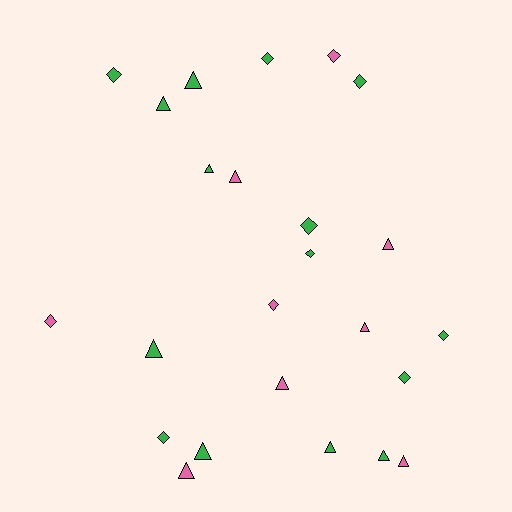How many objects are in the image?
There are 24 objects.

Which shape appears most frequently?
Triangle, with 13 objects.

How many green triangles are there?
There are 7 green triangles.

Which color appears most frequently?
Green, with 15 objects.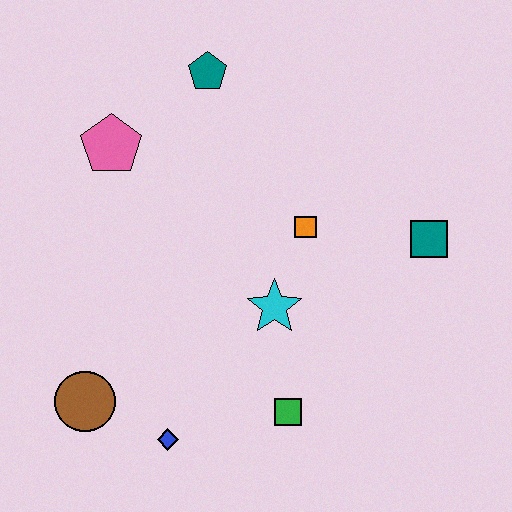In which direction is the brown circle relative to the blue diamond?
The brown circle is to the left of the blue diamond.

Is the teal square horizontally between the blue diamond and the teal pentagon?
No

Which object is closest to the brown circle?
The blue diamond is closest to the brown circle.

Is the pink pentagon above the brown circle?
Yes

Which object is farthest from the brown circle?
The teal square is farthest from the brown circle.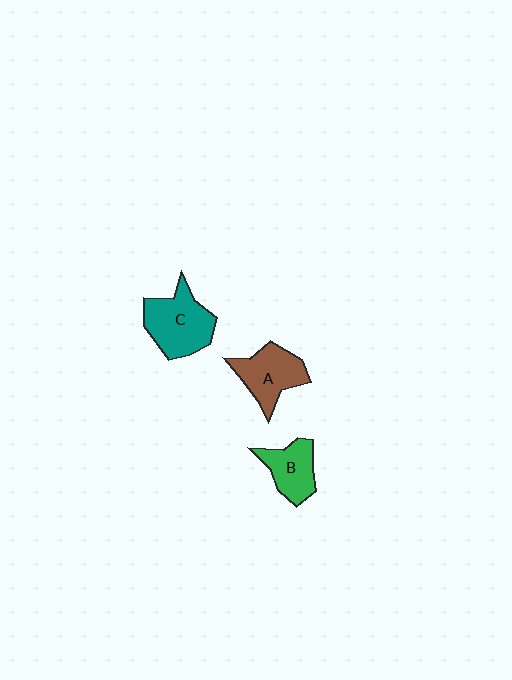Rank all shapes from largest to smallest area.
From largest to smallest: C (teal), A (brown), B (green).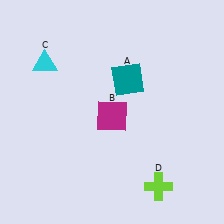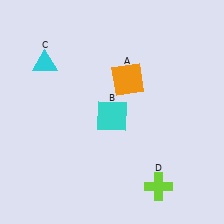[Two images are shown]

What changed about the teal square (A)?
In Image 1, A is teal. In Image 2, it changed to orange.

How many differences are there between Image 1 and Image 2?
There are 2 differences between the two images.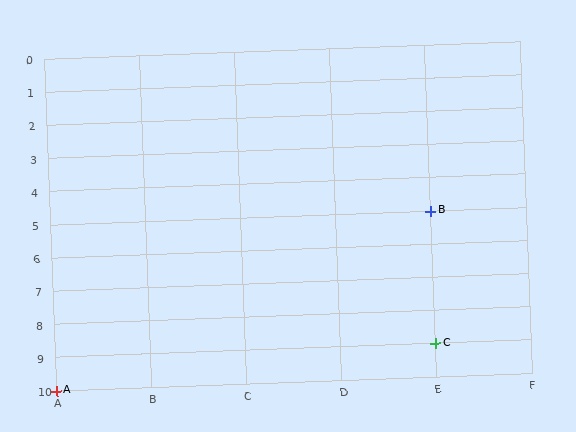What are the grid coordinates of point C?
Point C is at grid coordinates (E, 9).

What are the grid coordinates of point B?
Point B is at grid coordinates (E, 5).